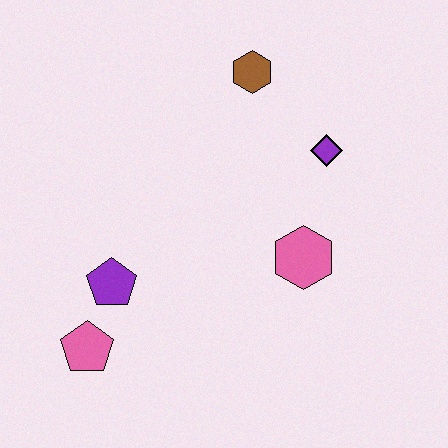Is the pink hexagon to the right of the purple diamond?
No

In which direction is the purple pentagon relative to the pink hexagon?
The purple pentagon is to the left of the pink hexagon.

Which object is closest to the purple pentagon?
The pink pentagon is closest to the purple pentagon.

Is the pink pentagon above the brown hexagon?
No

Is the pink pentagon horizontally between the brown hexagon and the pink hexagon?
No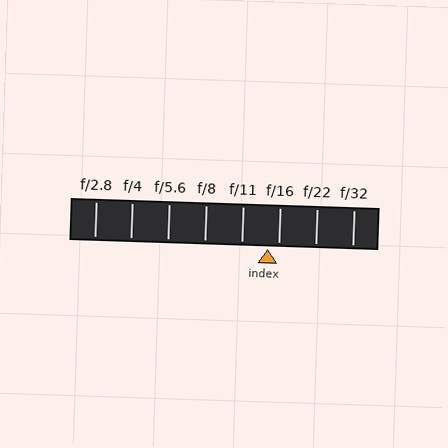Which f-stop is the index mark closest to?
The index mark is closest to f/16.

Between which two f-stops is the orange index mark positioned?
The index mark is between f/11 and f/16.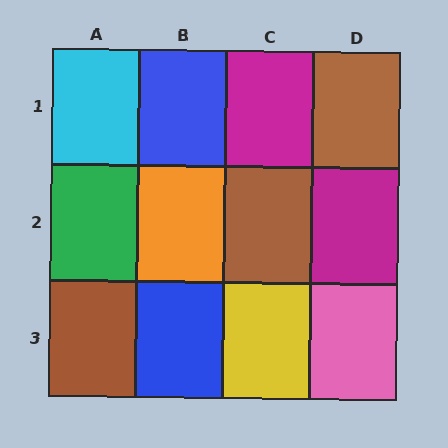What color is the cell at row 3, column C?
Yellow.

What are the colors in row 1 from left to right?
Cyan, blue, magenta, brown.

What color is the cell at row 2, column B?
Orange.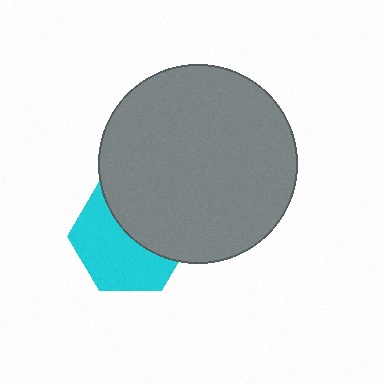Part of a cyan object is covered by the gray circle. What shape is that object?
It is a hexagon.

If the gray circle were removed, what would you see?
You would see the complete cyan hexagon.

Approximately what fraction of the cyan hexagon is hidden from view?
Roughly 45% of the cyan hexagon is hidden behind the gray circle.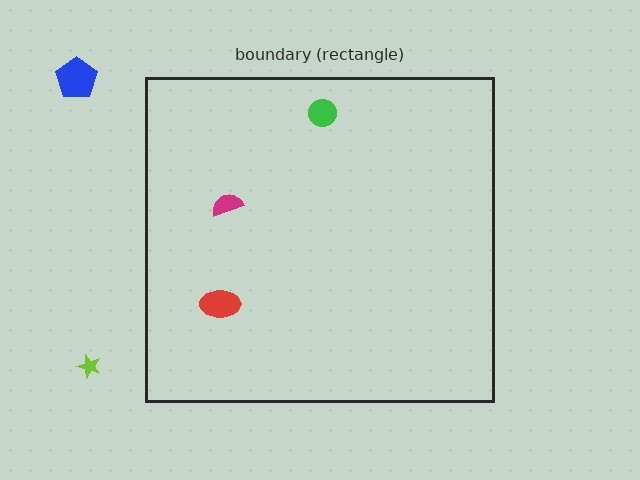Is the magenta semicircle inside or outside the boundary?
Inside.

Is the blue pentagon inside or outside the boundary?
Outside.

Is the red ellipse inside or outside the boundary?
Inside.